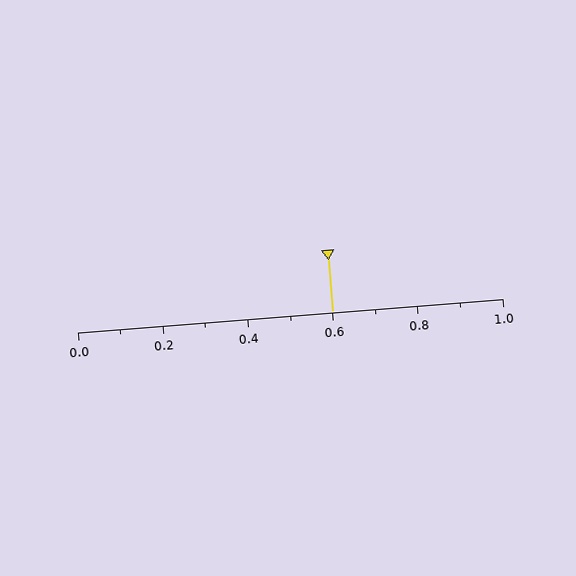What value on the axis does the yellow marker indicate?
The marker indicates approximately 0.6.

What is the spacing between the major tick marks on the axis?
The major ticks are spaced 0.2 apart.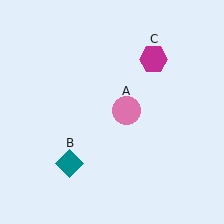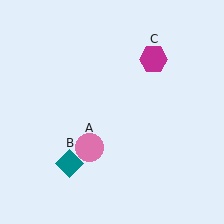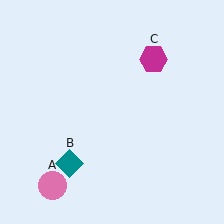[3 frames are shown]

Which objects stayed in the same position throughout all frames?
Teal diamond (object B) and magenta hexagon (object C) remained stationary.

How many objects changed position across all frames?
1 object changed position: pink circle (object A).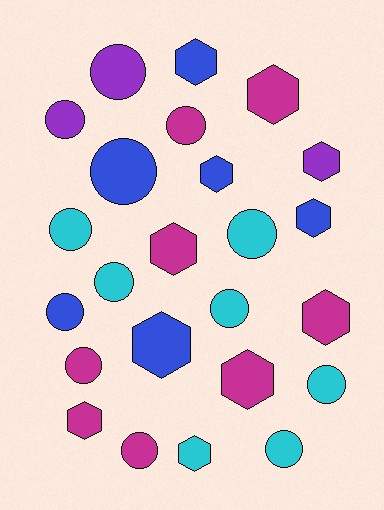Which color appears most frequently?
Magenta, with 8 objects.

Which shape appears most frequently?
Circle, with 13 objects.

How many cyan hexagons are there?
There is 1 cyan hexagon.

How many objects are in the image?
There are 24 objects.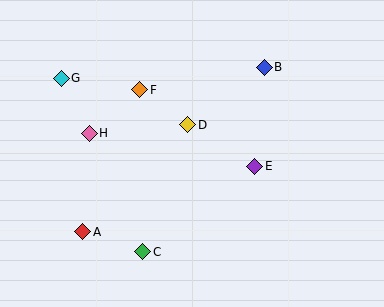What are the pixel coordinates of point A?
Point A is at (83, 232).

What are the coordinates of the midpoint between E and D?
The midpoint between E and D is at (221, 146).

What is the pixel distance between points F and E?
The distance between F and E is 138 pixels.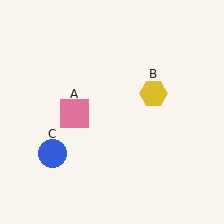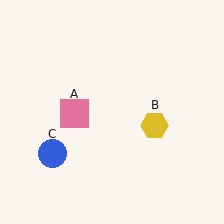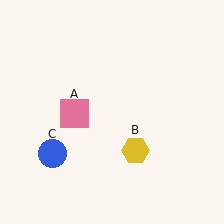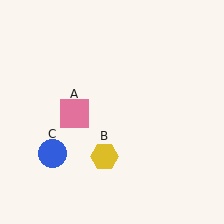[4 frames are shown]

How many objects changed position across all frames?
1 object changed position: yellow hexagon (object B).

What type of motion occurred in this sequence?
The yellow hexagon (object B) rotated clockwise around the center of the scene.